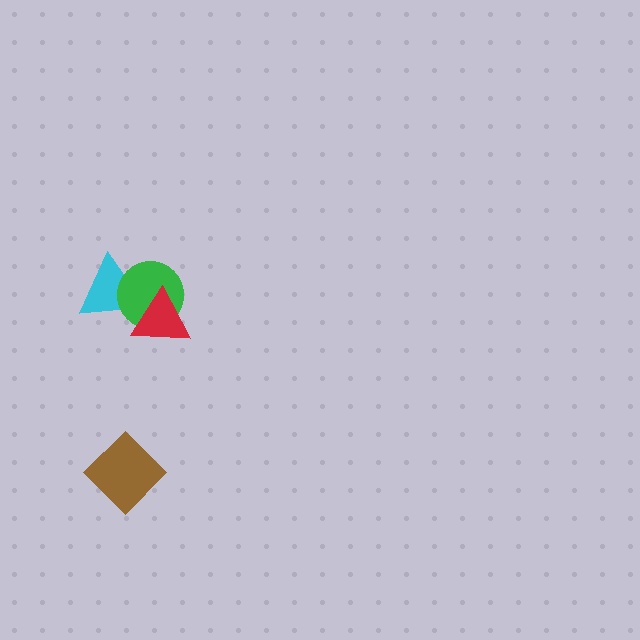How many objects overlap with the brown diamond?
0 objects overlap with the brown diamond.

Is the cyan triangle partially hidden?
Yes, it is partially covered by another shape.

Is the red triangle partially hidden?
No, no other shape covers it.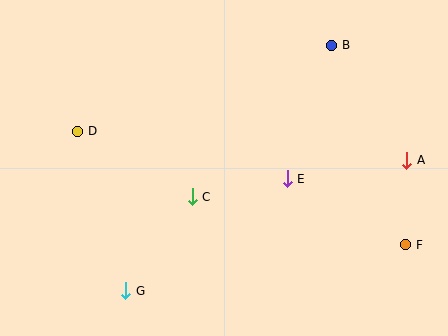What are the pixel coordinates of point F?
Point F is at (406, 245).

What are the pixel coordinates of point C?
Point C is at (192, 197).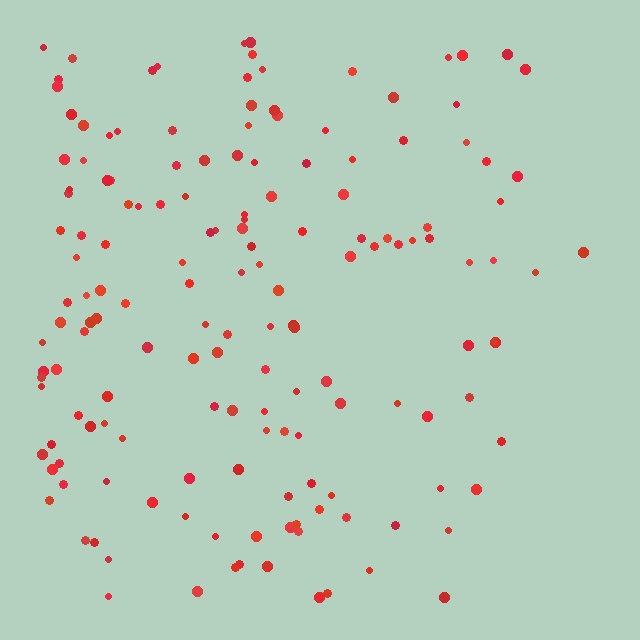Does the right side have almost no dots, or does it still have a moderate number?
Still a moderate number, just noticeably fewer than the left.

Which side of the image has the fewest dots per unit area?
The right.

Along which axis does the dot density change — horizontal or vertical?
Horizontal.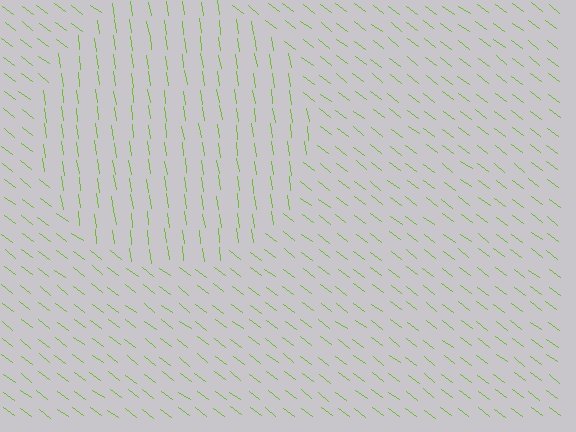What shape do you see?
I see a circle.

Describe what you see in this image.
The image is filled with small lime line segments. A circle region in the image has lines oriented differently from the surrounding lines, creating a visible texture boundary.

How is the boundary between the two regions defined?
The boundary is defined purely by a change in line orientation (approximately 45 degrees difference). All lines are the same color and thickness.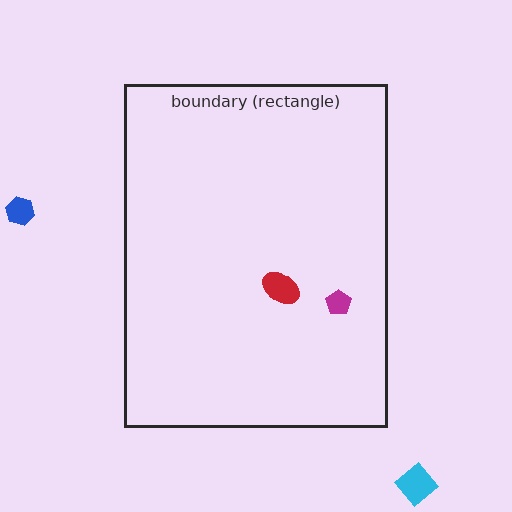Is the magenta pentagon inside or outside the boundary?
Inside.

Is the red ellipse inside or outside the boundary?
Inside.